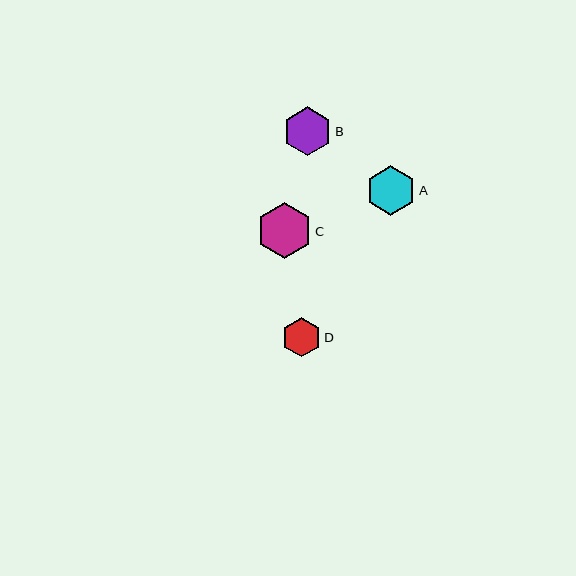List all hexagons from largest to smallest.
From largest to smallest: C, A, B, D.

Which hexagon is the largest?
Hexagon C is the largest with a size of approximately 56 pixels.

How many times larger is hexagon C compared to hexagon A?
Hexagon C is approximately 1.1 times the size of hexagon A.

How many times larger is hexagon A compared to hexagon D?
Hexagon A is approximately 1.3 times the size of hexagon D.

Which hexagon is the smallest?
Hexagon D is the smallest with a size of approximately 39 pixels.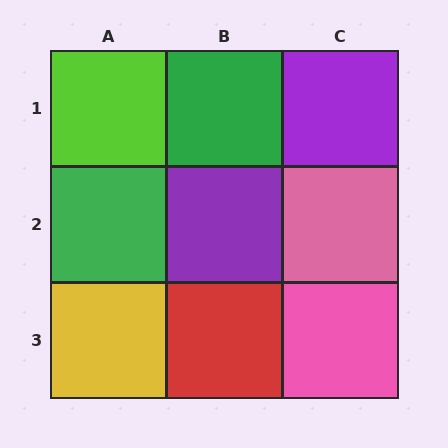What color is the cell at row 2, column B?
Purple.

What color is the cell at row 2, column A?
Green.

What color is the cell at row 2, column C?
Pink.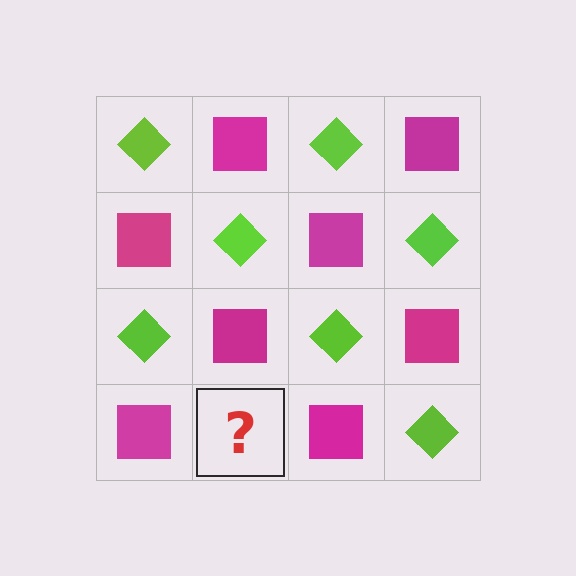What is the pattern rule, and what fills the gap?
The rule is that it alternates lime diamond and magenta square in a checkerboard pattern. The gap should be filled with a lime diamond.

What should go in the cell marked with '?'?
The missing cell should contain a lime diamond.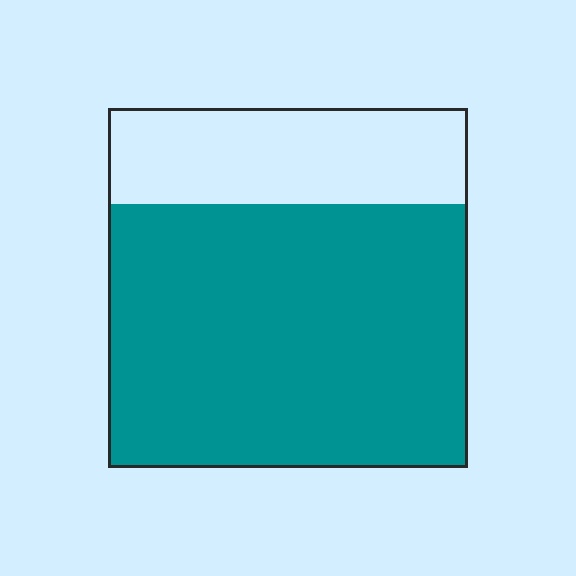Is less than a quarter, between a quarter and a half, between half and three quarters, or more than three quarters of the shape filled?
Between half and three quarters.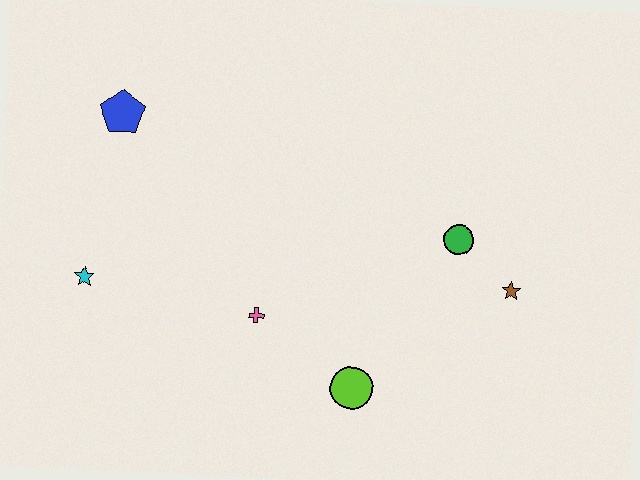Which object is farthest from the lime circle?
The blue pentagon is farthest from the lime circle.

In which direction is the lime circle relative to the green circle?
The lime circle is below the green circle.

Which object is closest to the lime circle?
The pink cross is closest to the lime circle.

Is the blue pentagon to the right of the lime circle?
No